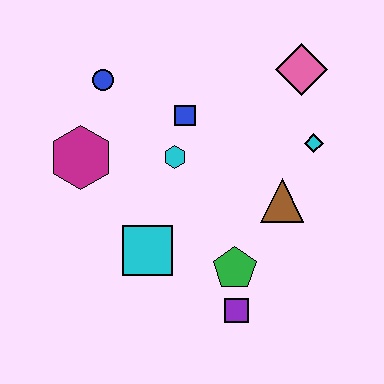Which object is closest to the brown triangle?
The cyan diamond is closest to the brown triangle.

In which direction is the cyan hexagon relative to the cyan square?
The cyan hexagon is above the cyan square.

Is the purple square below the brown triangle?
Yes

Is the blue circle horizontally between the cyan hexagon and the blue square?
No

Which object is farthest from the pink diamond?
The purple square is farthest from the pink diamond.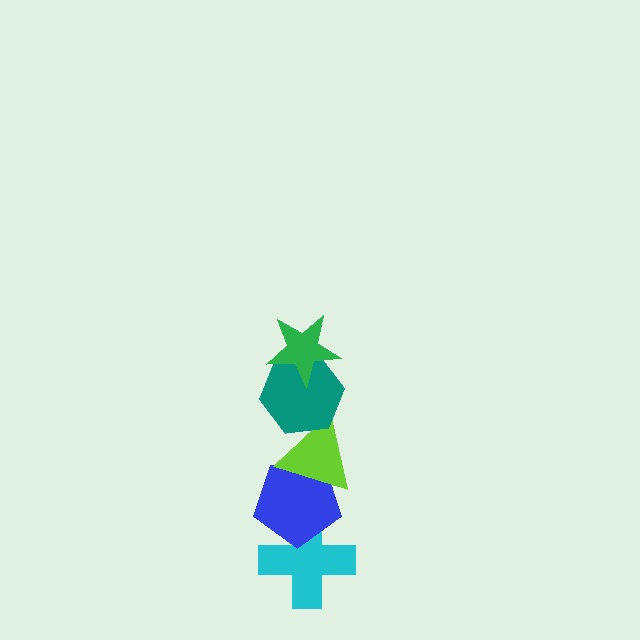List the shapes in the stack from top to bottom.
From top to bottom: the green star, the teal hexagon, the lime triangle, the blue pentagon, the cyan cross.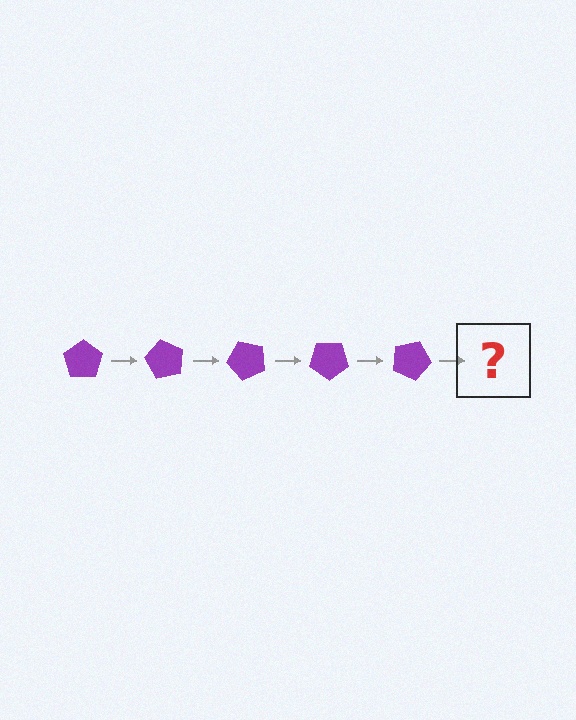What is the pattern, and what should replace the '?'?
The pattern is that the pentagon rotates 60 degrees each step. The '?' should be a purple pentagon rotated 300 degrees.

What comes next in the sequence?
The next element should be a purple pentagon rotated 300 degrees.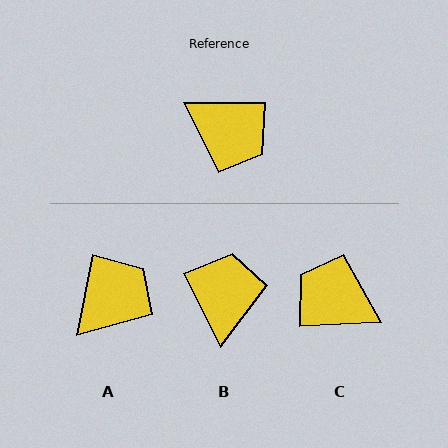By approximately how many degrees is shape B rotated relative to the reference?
Approximately 116 degrees counter-clockwise.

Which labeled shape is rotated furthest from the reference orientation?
C, about 178 degrees away.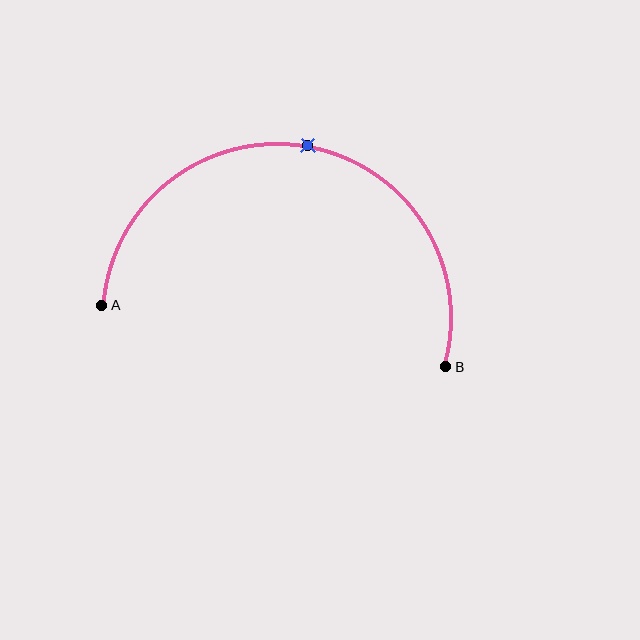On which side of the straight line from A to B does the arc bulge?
The arc bulges above the straight line connecting A and B.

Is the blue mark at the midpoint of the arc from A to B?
Yes. The blue mark lies on the arc at equal arc-length from both A and B — it is the arc midpoint.